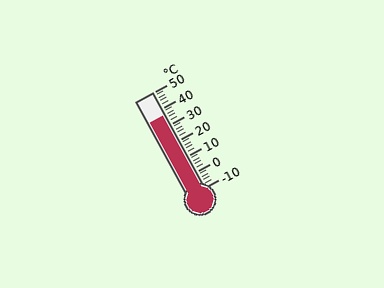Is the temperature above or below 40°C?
The temperature is below 40°C.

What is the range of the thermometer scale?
The thermometer scale ranges from -10°C to 50°C.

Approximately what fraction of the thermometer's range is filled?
The thermometer is filled to approximately 75% of its range.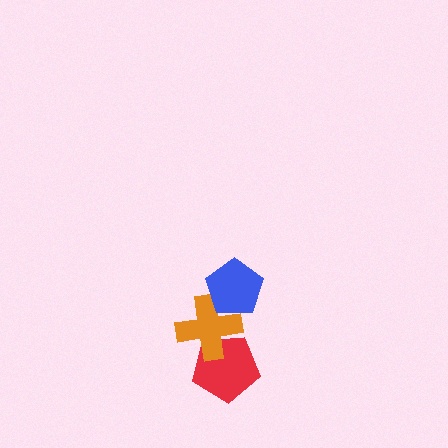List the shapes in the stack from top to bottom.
From top to bottom: the blue pentagon, the orange cross, the red pentagon.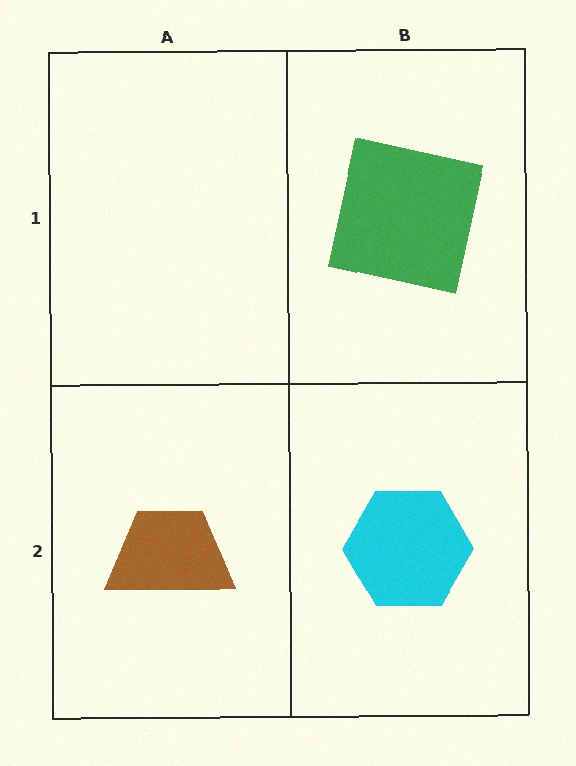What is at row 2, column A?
A brown trapezoid.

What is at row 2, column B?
A cyan hexagon.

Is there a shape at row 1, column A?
No, that cell is empty.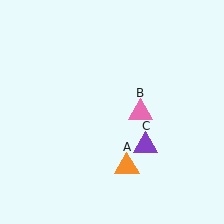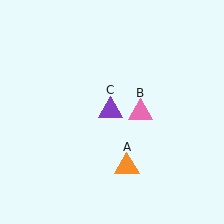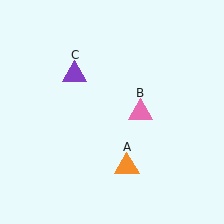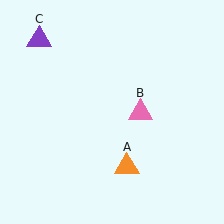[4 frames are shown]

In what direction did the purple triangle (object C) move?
The purple triangle (object C) moved up and to the left.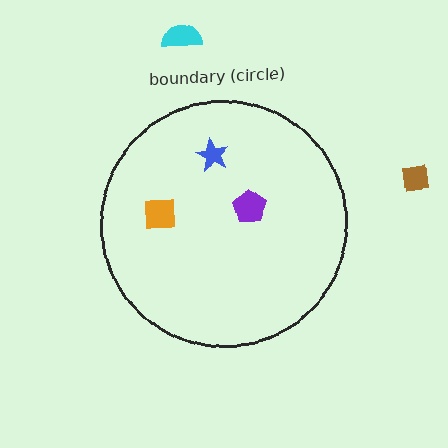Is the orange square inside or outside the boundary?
Inside.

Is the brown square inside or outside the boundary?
Outside.